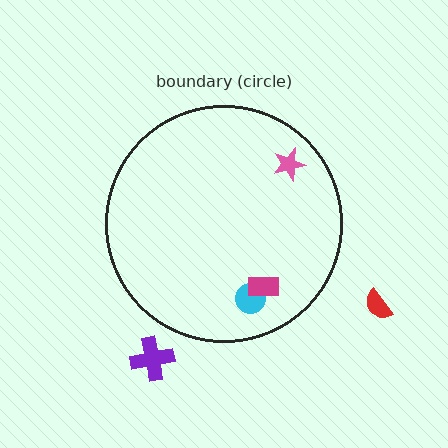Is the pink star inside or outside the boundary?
Inside.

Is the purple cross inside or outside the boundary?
Outside.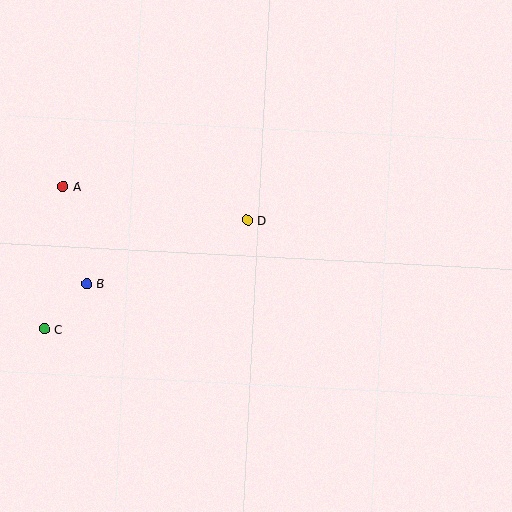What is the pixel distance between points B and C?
The distance between B and C is 62 pixels.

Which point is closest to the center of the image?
Point D at (247, 220) is closest to the center.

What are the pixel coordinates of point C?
Point C is at (44, 329).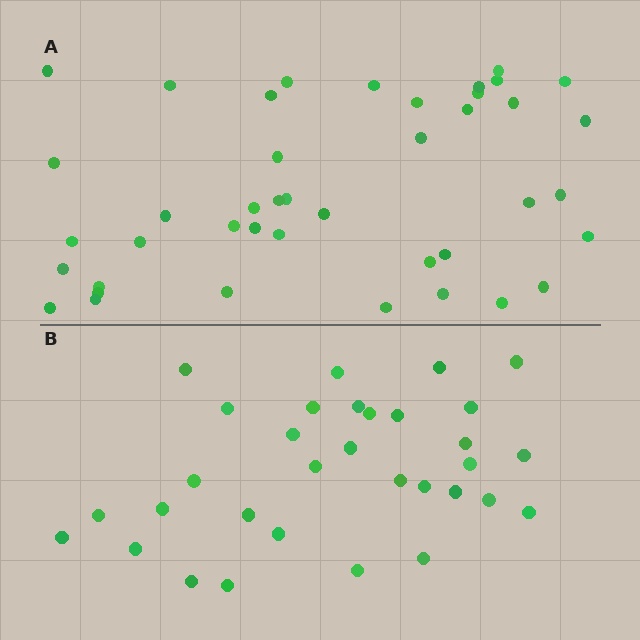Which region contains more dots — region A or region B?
Region A (the top region) has more dots.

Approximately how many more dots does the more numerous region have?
Region A has roughly 10 or so more dots than region B.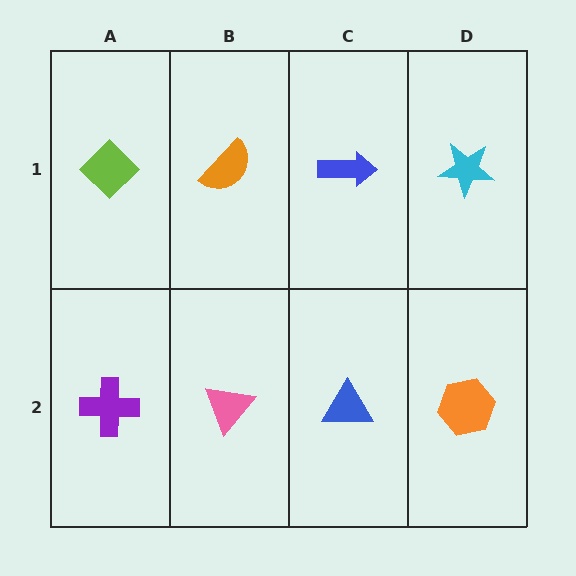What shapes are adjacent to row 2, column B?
An orange semicircle (row 1, column B), a purple cross (row 2, column A), a blue triangle (row 2, column C).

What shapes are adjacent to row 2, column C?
A blue arrow (row 1, column C), a pink triangle (row 2, column B), an orange hexagon (row 2, column D).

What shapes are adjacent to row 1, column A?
A purple cross (row 2, column A), an orange semicircle (row 1, column B).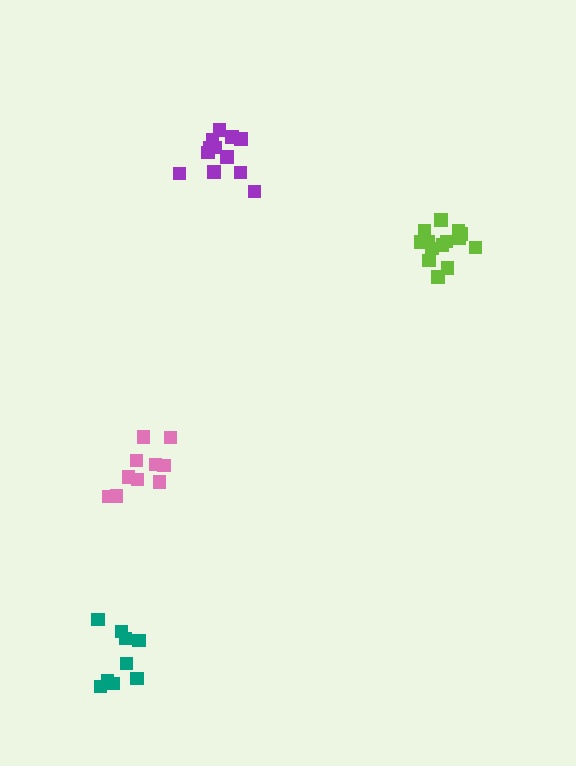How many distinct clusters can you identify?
There are 4 distinct clusters.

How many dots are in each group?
Group 1: 14 dots, Group 2: 12 dots, Group 3: 10 dots, Group 4: 9 dots (45 total).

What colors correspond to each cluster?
The clusters are colored: lime, purple, pink, teal.